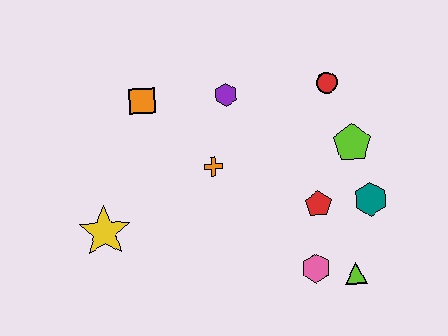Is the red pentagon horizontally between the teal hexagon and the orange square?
Yes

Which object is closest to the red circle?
The lime pentagon is closest to the red circle.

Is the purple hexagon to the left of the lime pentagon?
Yes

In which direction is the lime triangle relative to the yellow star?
The lime triangle is to the right of the yellow star.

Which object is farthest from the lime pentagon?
The yellow star is farthest from the lime pentagon.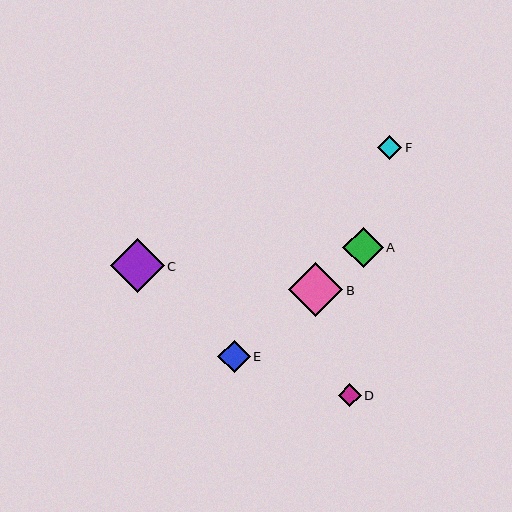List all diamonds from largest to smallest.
From largest to smallest: C, B, A, E, F, D.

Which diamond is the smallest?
Diamond D is the smallest with a size of approximately 23 pixels.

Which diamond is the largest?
Diamond C is the largest with a size of approximately 54 pixels.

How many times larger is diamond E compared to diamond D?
Diamond E is approximately 1.4 times the size of diamond D.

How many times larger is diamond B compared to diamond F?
Diamond B is approximately 2.2 times the size of diamond F.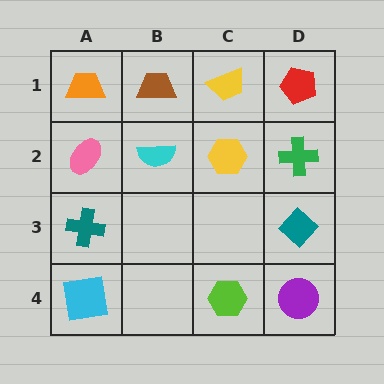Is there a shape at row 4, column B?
No, that cell is empty.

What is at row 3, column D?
A teal diamond.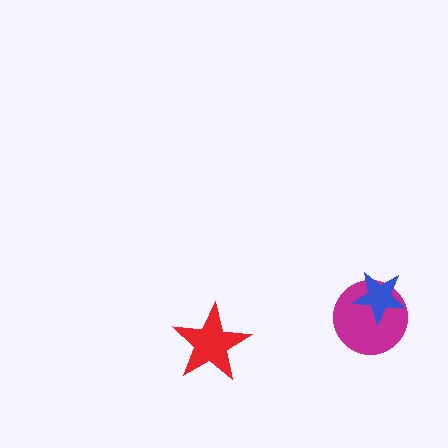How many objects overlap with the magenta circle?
1 object overlaps with the magenta circle.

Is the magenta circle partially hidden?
Yes, it is partially covered by another shape.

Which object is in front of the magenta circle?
The blue star is in front of the magenta circle.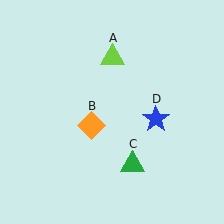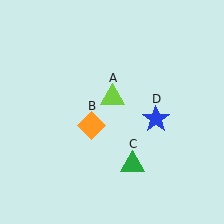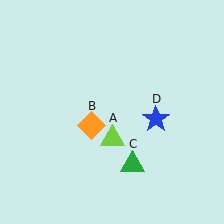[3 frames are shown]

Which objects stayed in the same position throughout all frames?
Orange diamond (object B) and green triangle (object C) and blue star (object D) remained stationary.